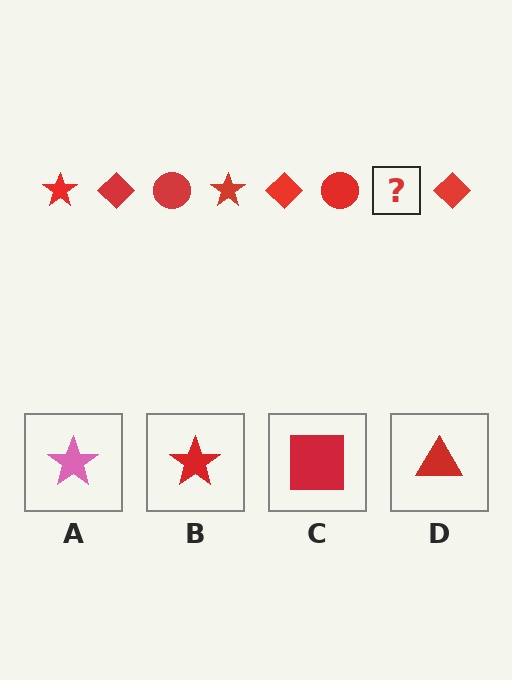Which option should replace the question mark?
Option B.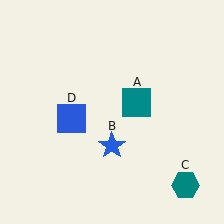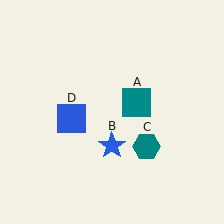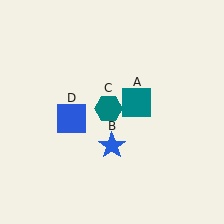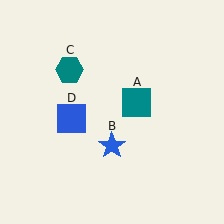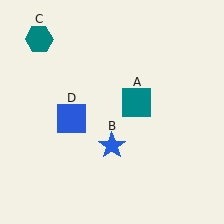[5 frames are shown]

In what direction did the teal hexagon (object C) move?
The teal hexagon (object C) moved up and to the left.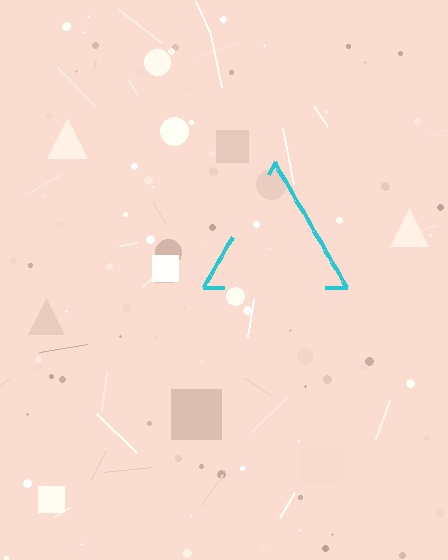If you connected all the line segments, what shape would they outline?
They would outline a triangle.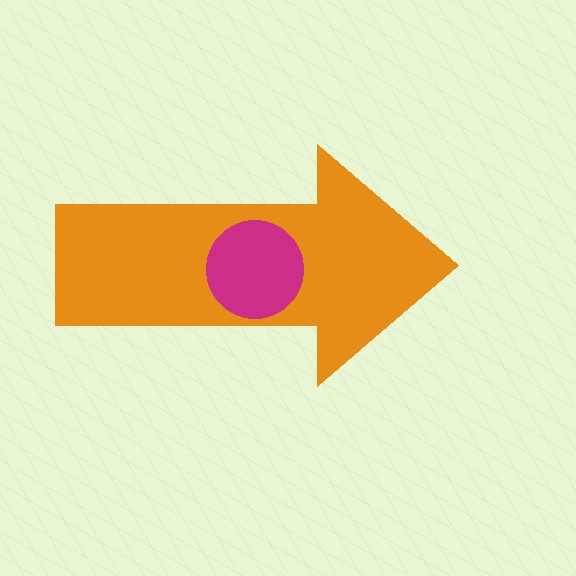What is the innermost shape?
The magenta circle.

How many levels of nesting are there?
2.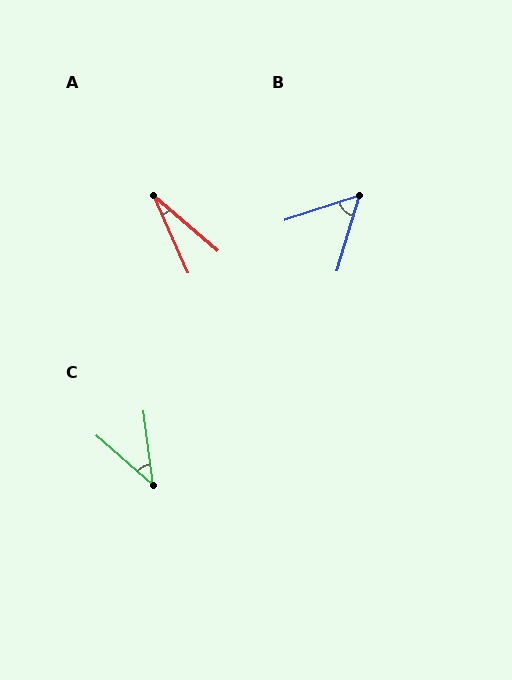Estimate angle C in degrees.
Approximately 42 degrees.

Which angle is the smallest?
A, at approximately 26 degrees.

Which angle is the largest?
B, at approximately 55 degrees.